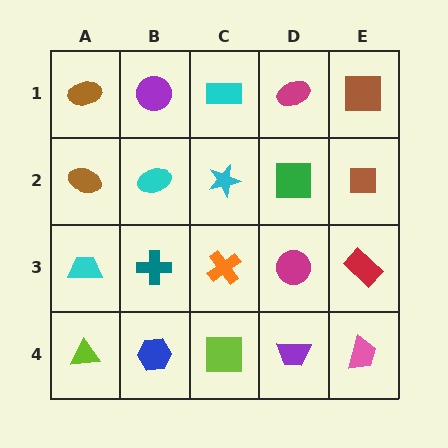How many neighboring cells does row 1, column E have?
2.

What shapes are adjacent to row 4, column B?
A teal cross (row 3, column B), a lime triangle (row 4, column A), a lime square (row 4, column C).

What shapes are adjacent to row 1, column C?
A cyan star (row 2, column C), a purple circle (row 1, column B), a magenta ellipse (row 1, column D).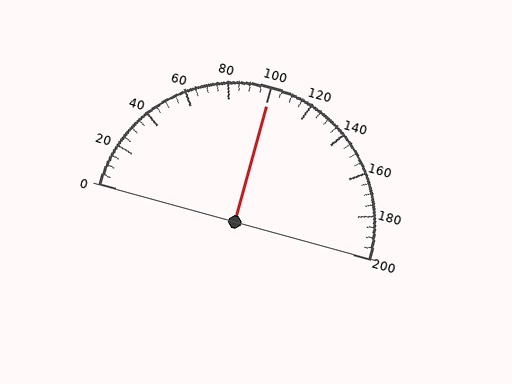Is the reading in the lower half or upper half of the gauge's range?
The reading is in the upper half of the range (0 to 200).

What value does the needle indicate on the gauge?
The needle indicates approximately 100.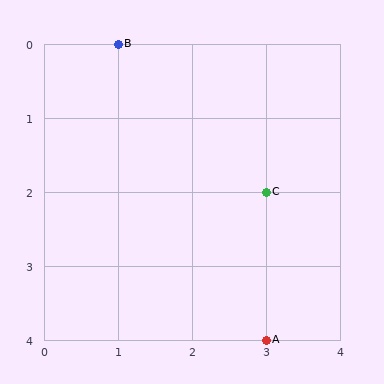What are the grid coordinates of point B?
Point B is at grid coordinates (1, 0).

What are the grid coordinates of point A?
Point A is at grid coordinates (3, 4).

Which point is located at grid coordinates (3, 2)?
Point C is at (3, 2).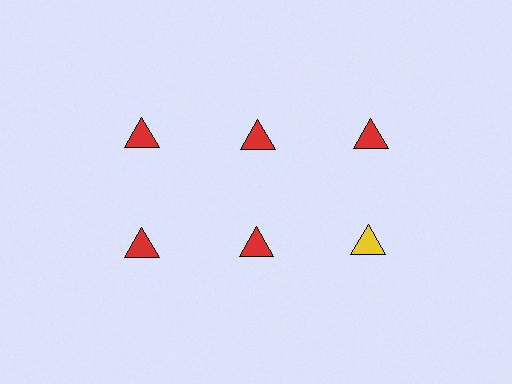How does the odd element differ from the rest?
It has a different color: yellow instead of red.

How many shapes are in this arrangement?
There are 6 shapes arranged in a grid pattern.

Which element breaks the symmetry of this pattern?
The yellow triangle in the second row, center column breaks the symmetry. All other shapes are red triangles.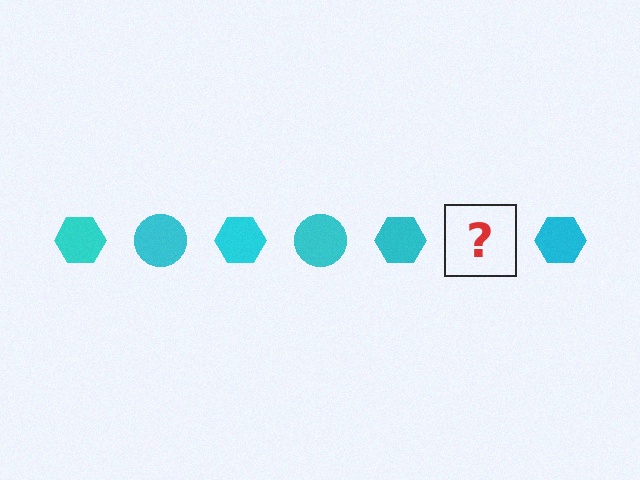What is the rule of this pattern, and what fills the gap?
The rule is that the pattern cycles through hexagon, circle shapes in cyan. The gap should be filled with a cyan circle.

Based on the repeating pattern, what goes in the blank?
The blank should be a cyan circle.